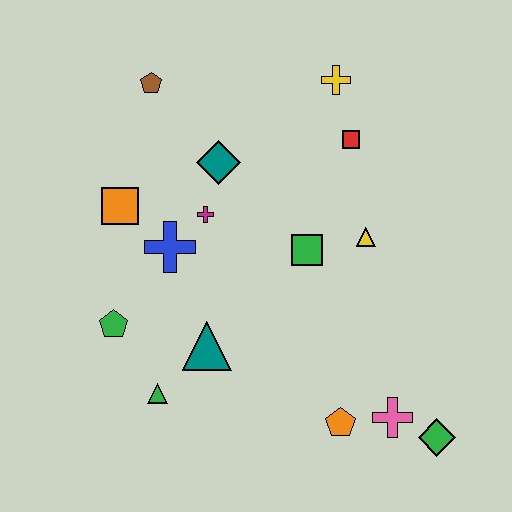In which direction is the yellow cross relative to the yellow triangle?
The yellow cross is above the yellow triangle.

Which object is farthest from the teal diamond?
The green diamond is farthest from the teal diamond.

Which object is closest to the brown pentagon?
The teal diamond is closest to the brown pentagon.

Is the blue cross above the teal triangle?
Yes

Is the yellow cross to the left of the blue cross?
No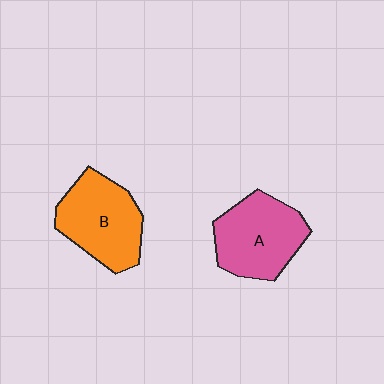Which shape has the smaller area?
Shape A (pink).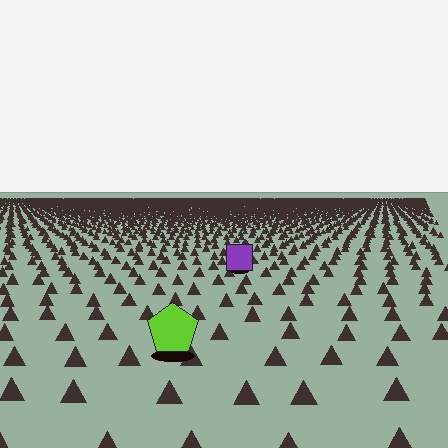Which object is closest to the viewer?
The lime pentagon is closest. The texture marks near it are larger and more spread out.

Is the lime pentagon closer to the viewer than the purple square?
Yes. The lime pentagon is closer — you can tell from the texture gradient: the ground texture is coarser near it.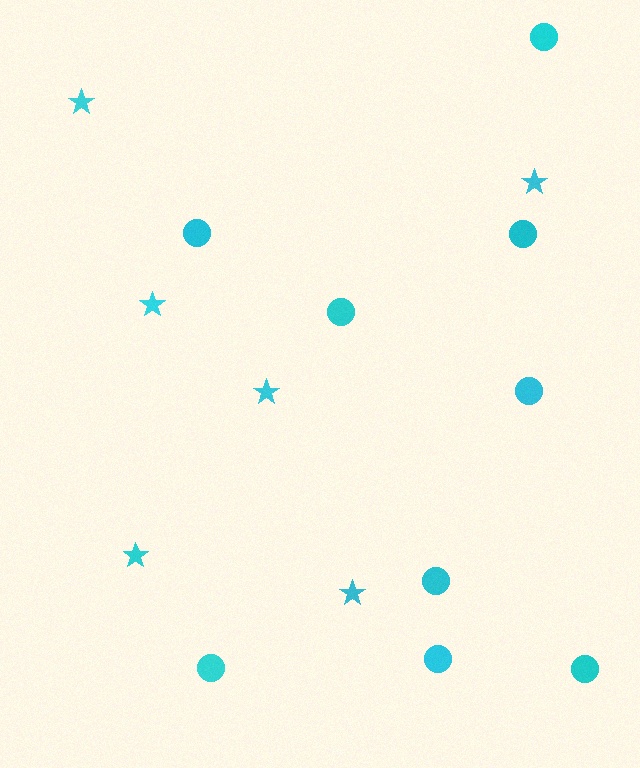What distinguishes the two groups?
There are 2 groups: one group of circles (9) and one group of stars (6).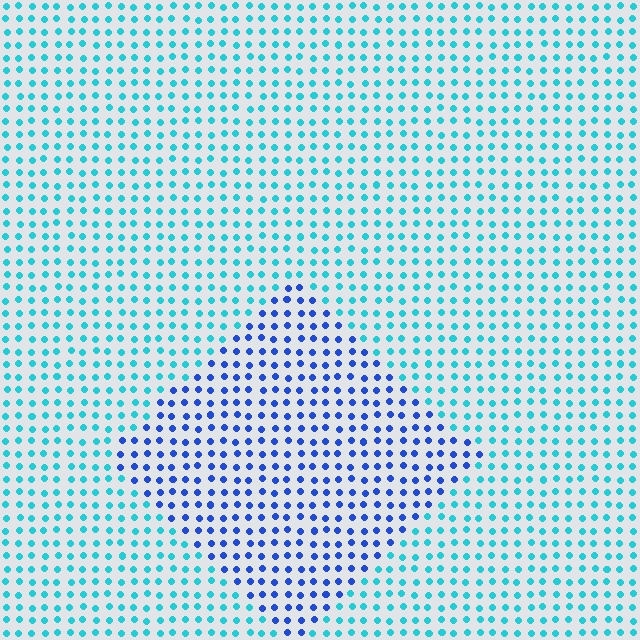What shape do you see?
I see a diamond.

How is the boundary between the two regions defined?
The boundary is defined purely by a slight shift in hue (about 44 degrees). Spacing, size, and orientation are identical on both sides.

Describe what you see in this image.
The image is filled with small cyan elements in a uniform arrangement. A diamond-shaped region is visible where the elements are tinted to a slightly different hue, forming a subtle color boundary.